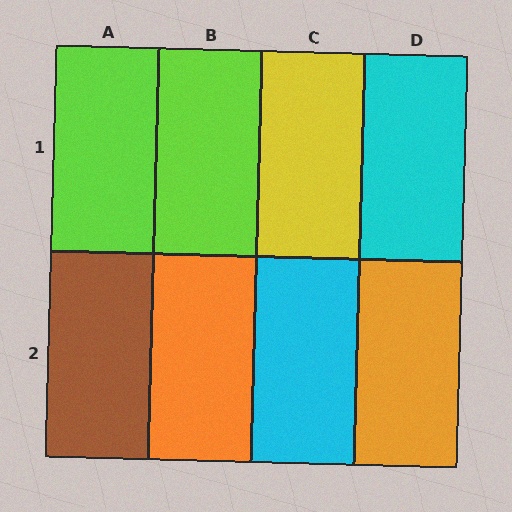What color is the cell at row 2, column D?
Orange.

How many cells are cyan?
2 cells are cyan.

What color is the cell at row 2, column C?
Cyan.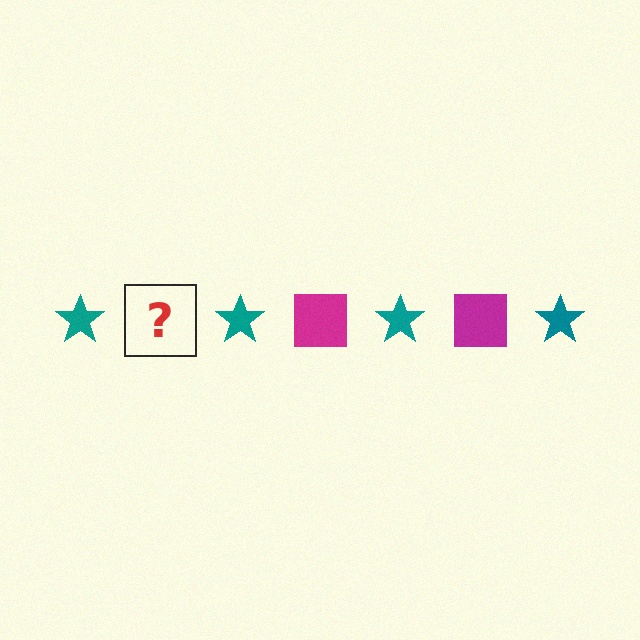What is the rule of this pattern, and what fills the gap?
The rule is that the pattern alternates between teal star and magenta square. The gap should be filled with a magenta square.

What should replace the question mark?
The question mark should be replaced with a magenta square.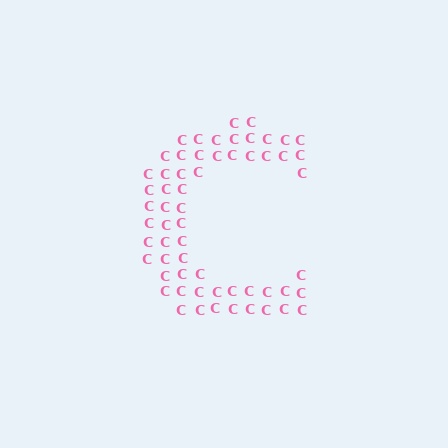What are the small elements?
The small elements are letter C's.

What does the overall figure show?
The overall figure shows the letter C.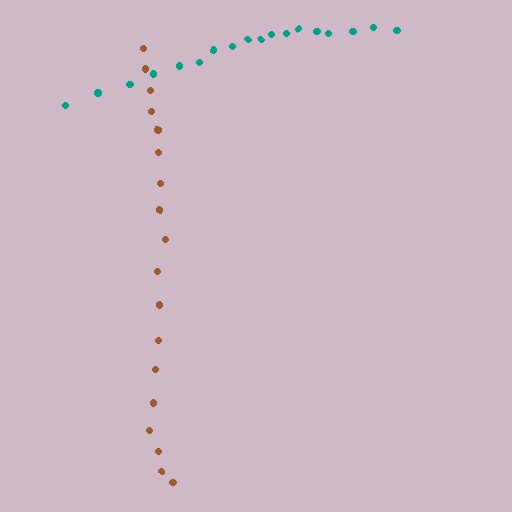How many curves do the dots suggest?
There are 2 distinct paths.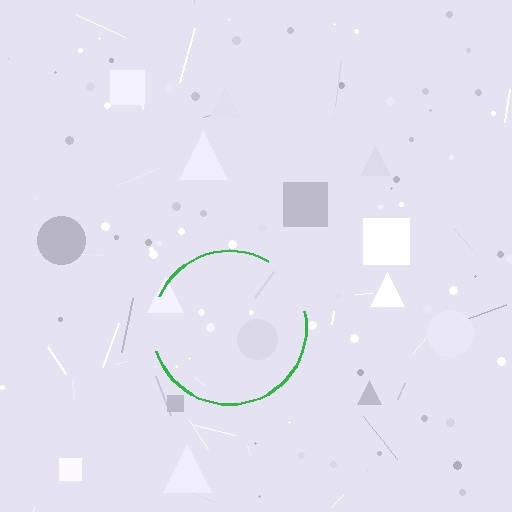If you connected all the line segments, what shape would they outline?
They would outline a circle.